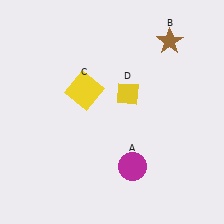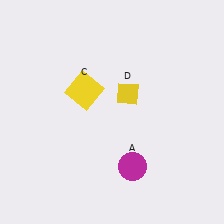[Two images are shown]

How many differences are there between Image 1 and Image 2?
There is 1 difference between the two images.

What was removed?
The brown star (B) was removed in Image 2.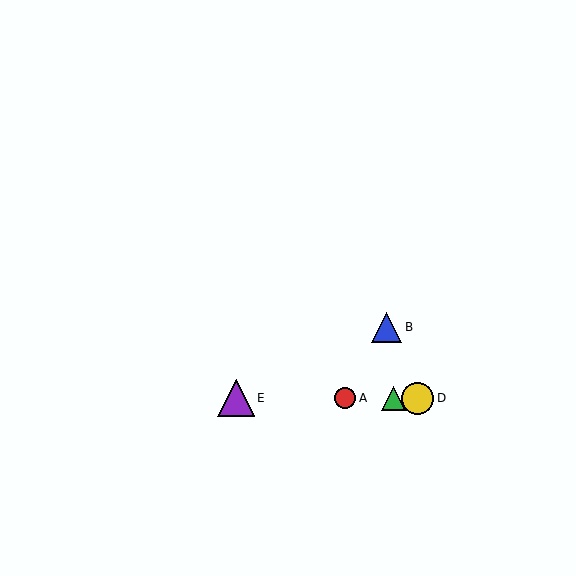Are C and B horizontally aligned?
No, C is at y≈398 and B is at y≈327.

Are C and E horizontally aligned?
Yes, both are at y≈398.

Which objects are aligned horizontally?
Objects A, C, D, E are aligned horizontally.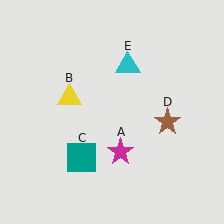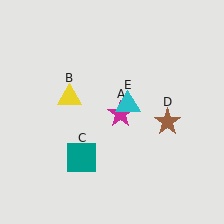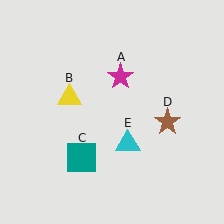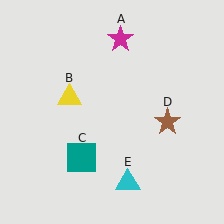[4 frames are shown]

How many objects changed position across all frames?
2 objects changed position: magenta star (object A), cyan triangle (object E).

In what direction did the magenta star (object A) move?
The magenta star (object A) moved up.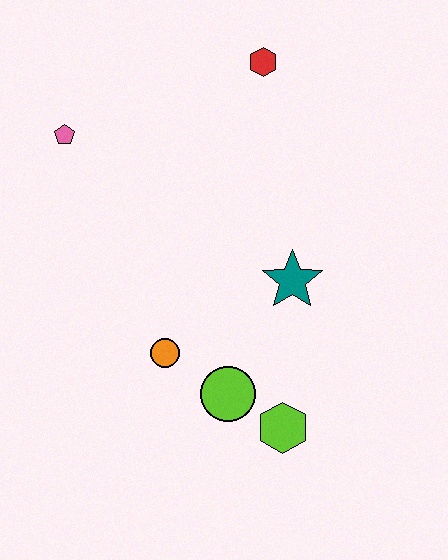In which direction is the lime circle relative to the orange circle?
The lime circle is to the right of the orange circle.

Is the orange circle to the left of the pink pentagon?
No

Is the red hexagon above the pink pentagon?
Yes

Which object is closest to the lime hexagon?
The lime circle is closest to the lime hexagon.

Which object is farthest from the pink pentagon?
The lime hexagon is farthest from the pink pentagon.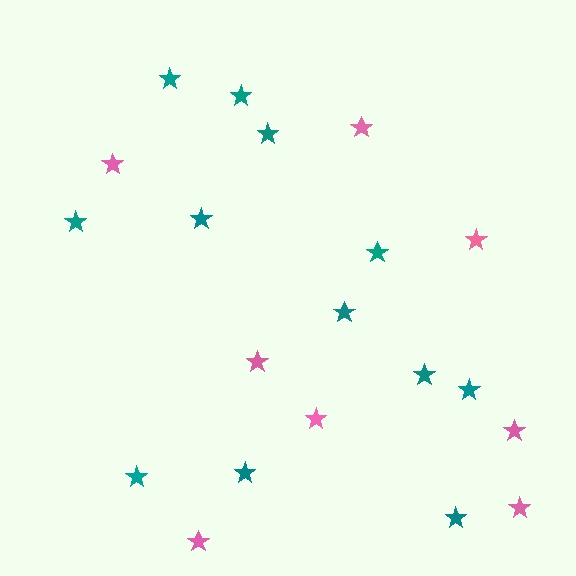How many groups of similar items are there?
There are 2 groups: one group of pink stars (8) and one group of teal stars (12).